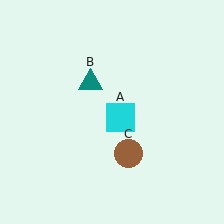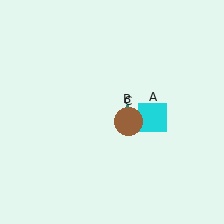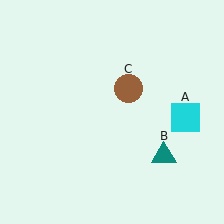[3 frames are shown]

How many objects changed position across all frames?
3 objects changed position: cyan square (object A), teal triangle (object B), brown circle (object C).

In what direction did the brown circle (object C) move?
The brown circle (object C) moved up.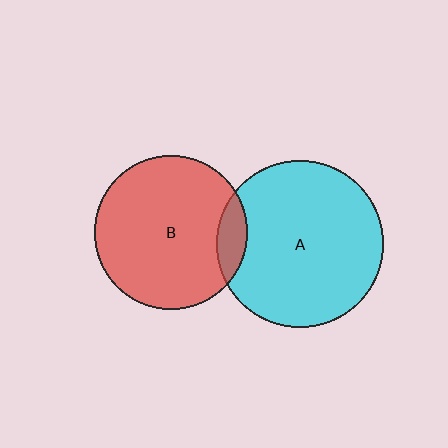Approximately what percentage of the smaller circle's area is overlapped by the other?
Approximately 10%.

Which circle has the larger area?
Circle A (cyan).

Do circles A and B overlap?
Yes.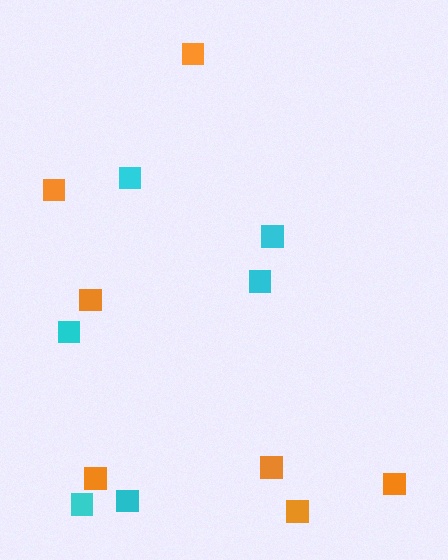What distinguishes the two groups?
There are 2 groups: one group of orange squares (7) and one group of cyan squares (6).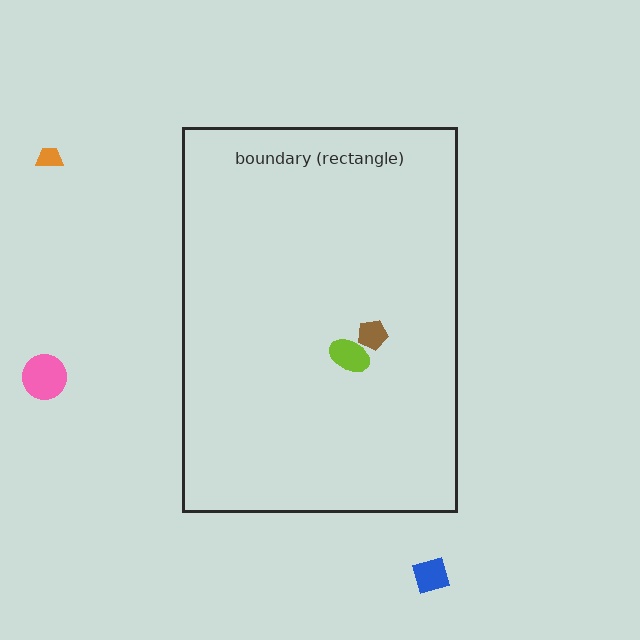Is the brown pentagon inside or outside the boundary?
Inside.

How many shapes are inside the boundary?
2 inside, 3 outside.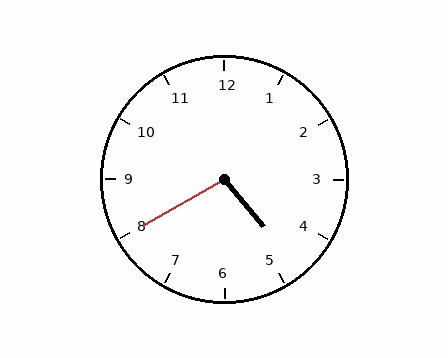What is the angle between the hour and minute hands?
Approximately 100 degrees.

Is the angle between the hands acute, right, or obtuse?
It is obtuse.